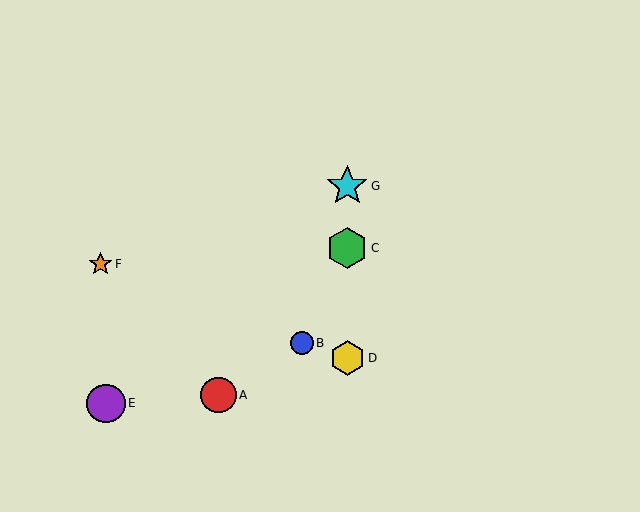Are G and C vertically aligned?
Yes, both are at x≈347.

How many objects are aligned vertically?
3 objects (C, D, G) are aligned vertically.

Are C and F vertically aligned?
No, C is at x≈347 and F is at x≈100.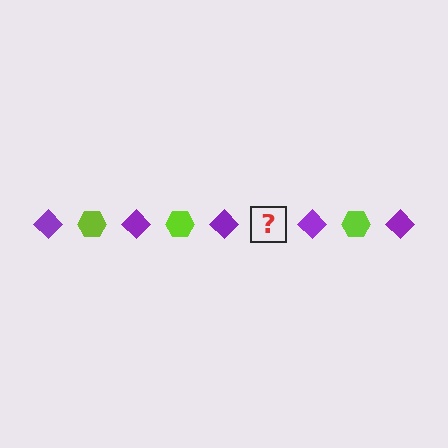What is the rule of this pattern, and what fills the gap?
The rule is that the pattern alternates between purple diamond and lime hexagon. The gap should be filled with a lime hexagon.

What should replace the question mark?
The question mark should be replaced with a lime hexagon.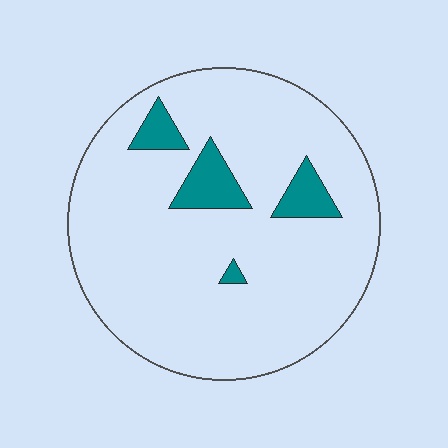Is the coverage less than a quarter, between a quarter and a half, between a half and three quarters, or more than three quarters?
Less than a quarter.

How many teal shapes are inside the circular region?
4.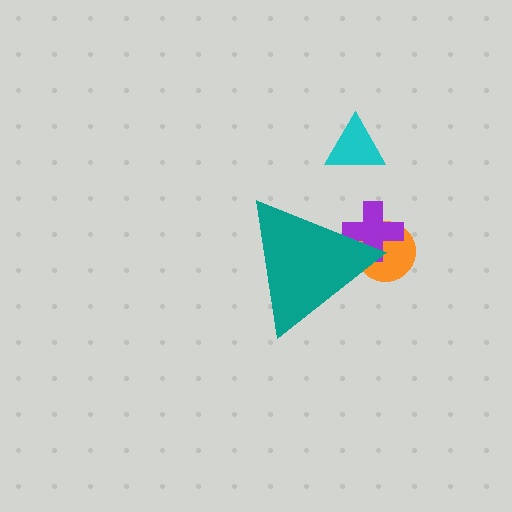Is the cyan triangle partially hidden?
No, the cyan triangle is fully visible.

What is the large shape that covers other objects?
A teal triangle.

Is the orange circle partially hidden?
Yes, the orange circle is partially hidden behind the teal triangle.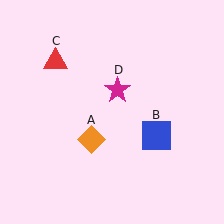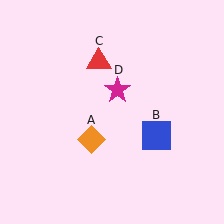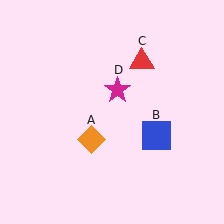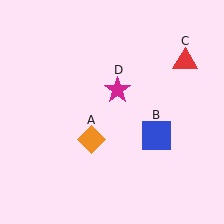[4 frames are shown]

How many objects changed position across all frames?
1 object changed position: red triangle (object C).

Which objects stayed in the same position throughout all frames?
Orange diamond (object A) and blue square (object B) and magenta star (object D) remained stationary.